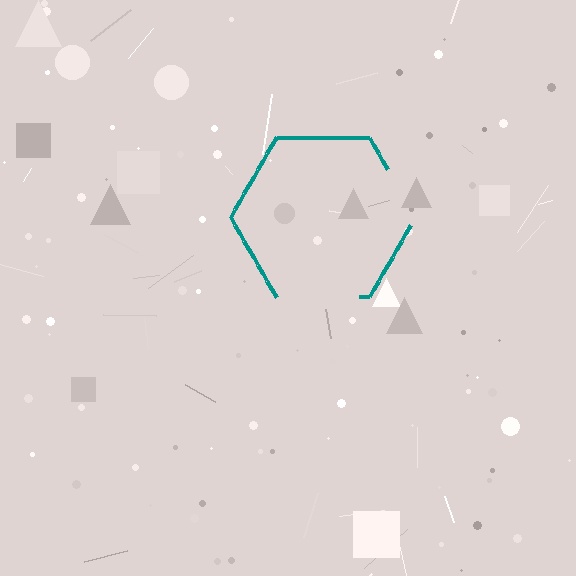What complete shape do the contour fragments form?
The contour fragments form a hexagon.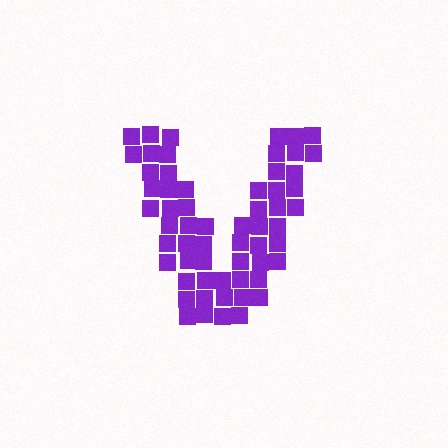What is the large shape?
The large shape is the letter V.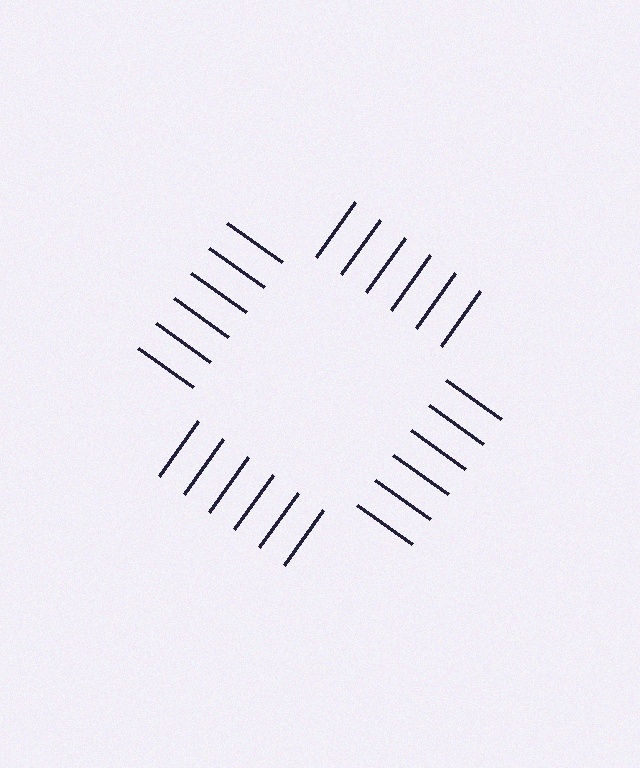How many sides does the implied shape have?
4 sides — the line-ends trace a square.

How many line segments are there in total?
24 — 6 along each of the 4 edges.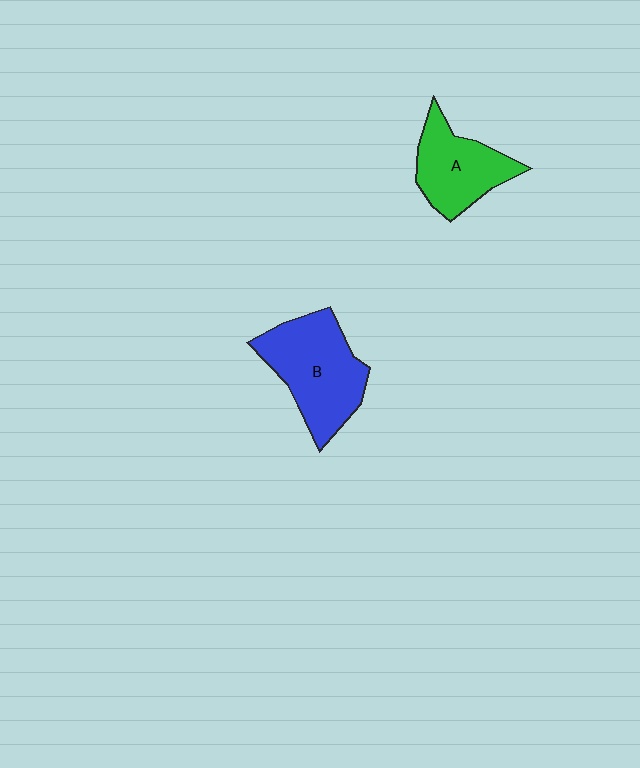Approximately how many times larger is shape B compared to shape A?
Approximately 1.3 times.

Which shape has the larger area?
Shape B (blue).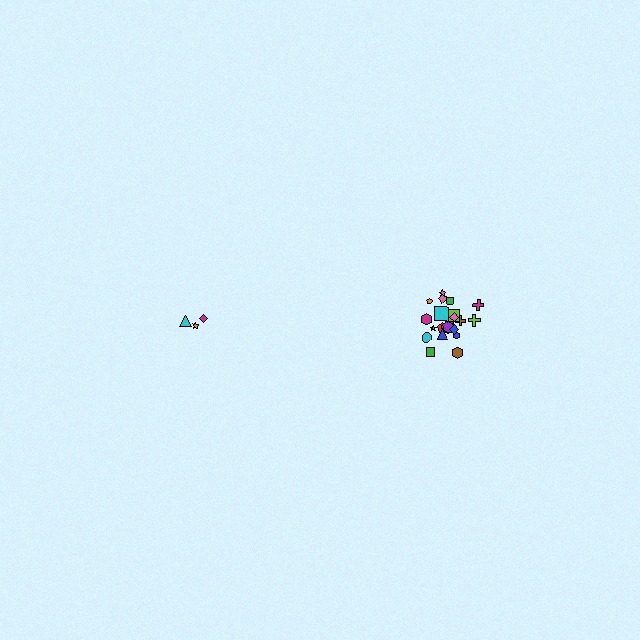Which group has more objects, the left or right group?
The right group.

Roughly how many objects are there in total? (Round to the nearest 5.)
Roughly 25 objects in total.